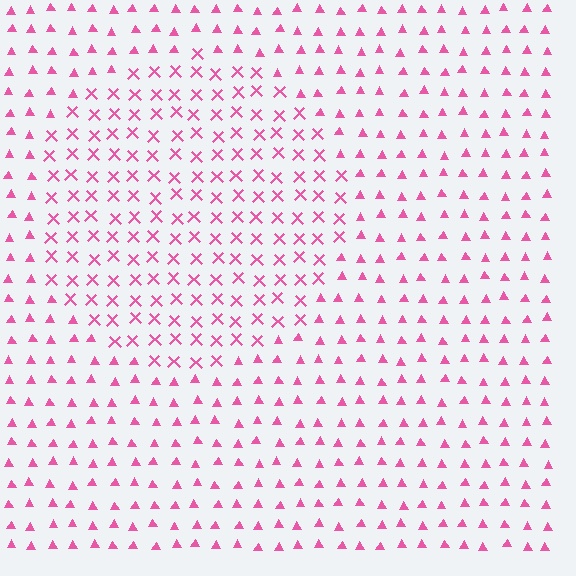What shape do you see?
I see a circle.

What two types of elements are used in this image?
The image uses X marks inside the circle region and triangles outside it.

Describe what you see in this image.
The image is filled with small pink elements arranged in a uniform grid. A circle-shaped region contains X marks, while the surrounding area contains triangles. The boundary is defined purely by the change in element shape.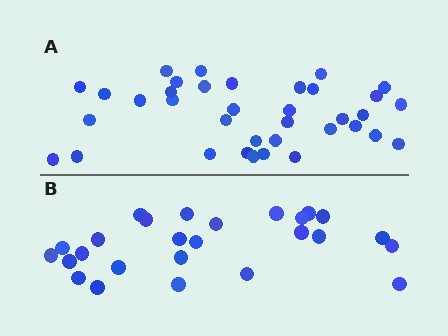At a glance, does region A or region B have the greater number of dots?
Region A (the top region) has more dots.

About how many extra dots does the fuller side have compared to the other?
Region A has roughly 10 or so more dots than region B.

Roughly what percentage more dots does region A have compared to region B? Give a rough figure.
About 40% more.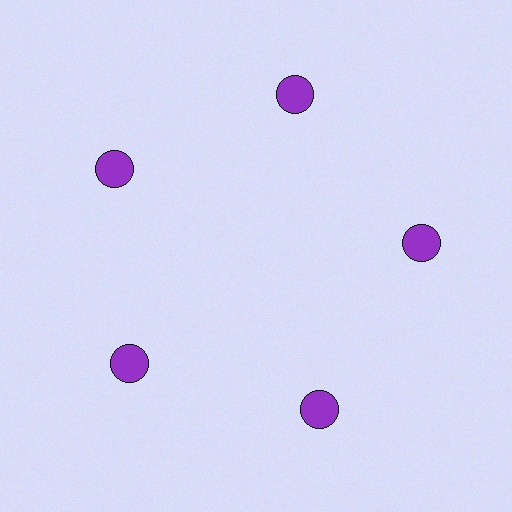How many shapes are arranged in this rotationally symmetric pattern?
There are 5 shapes, arranged in 5 groups of 1.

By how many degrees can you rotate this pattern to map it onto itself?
The pattern maps onto itself every 72 degrees of rotation.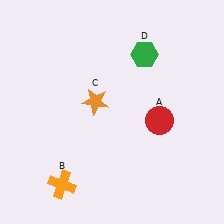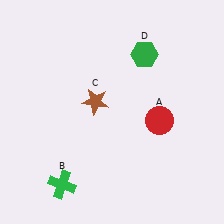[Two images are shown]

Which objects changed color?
B changed from orange to green. C changed from orange to brown.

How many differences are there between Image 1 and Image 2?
There are 2 differences between the two images.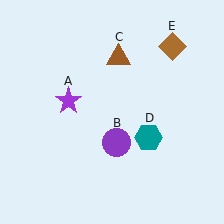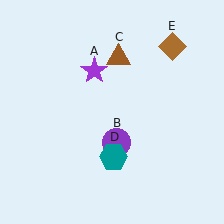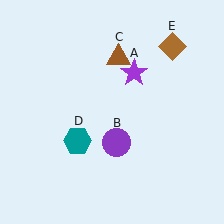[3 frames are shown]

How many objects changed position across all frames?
2 objects changed position: purple star (object A), teal hexagon (object D).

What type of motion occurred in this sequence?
The purple star (object A), teal hexagon (object D) rotated clockwise around the center of the scene.